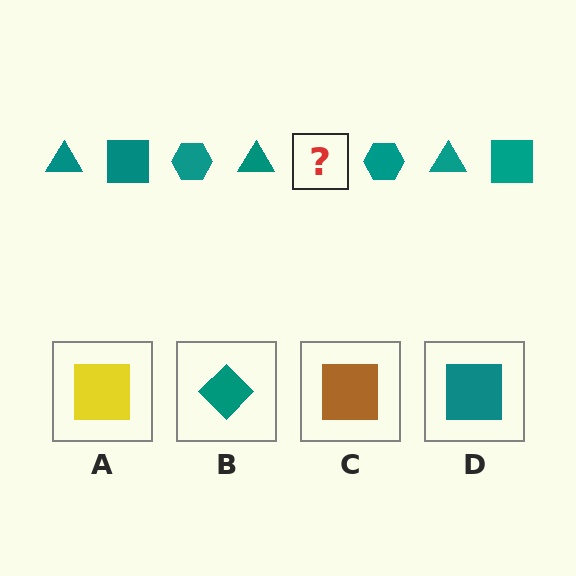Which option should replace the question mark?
Option D.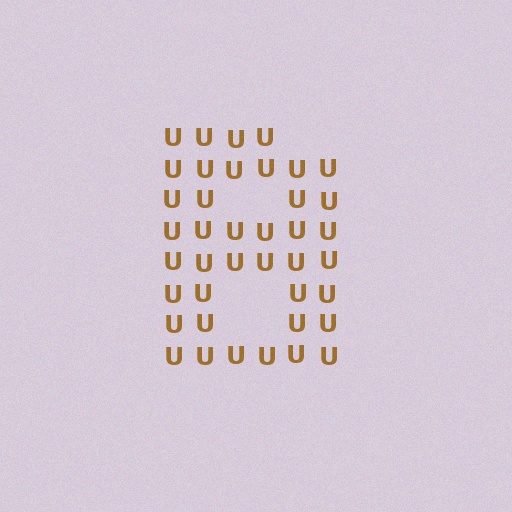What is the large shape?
The large shape is the letter B.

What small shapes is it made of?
It is made of small letter U's.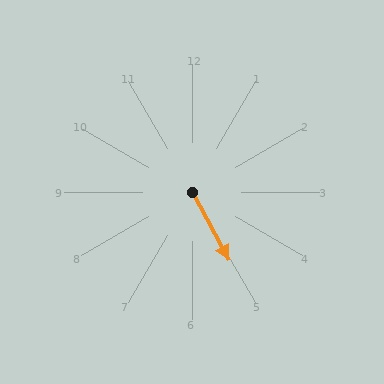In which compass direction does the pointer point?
Southeast.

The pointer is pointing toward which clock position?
Roughly 5 o'clock.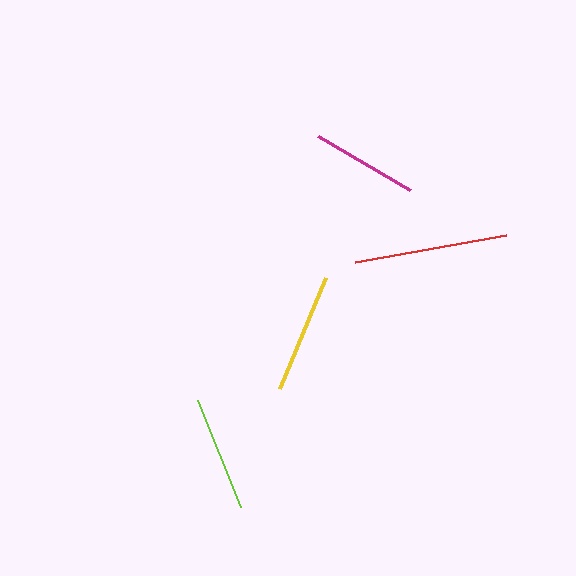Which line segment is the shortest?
The magenta line is the shortest at approximately 106 pixels.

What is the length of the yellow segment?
The yellow segment is approximately 120 pixels long.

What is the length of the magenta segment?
The magenta segment is approximately 106 pixels long.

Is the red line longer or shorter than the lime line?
The red line is longer than the lime line.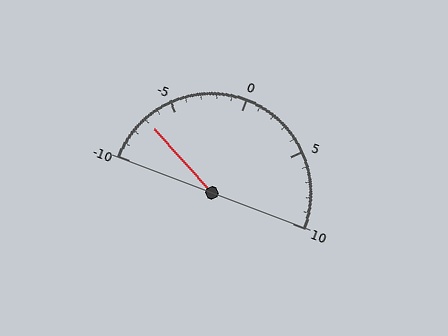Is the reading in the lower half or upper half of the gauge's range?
The reading is in the lower half of the range (-10 to 10).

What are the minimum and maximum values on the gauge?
The gauge ranges from -10 to 10.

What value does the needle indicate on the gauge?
The needle indicates approximately -7.